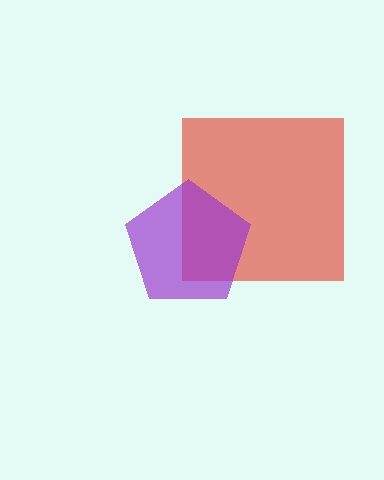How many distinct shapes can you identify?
There are 2 distinct shapes: a red square, a purple pentagon.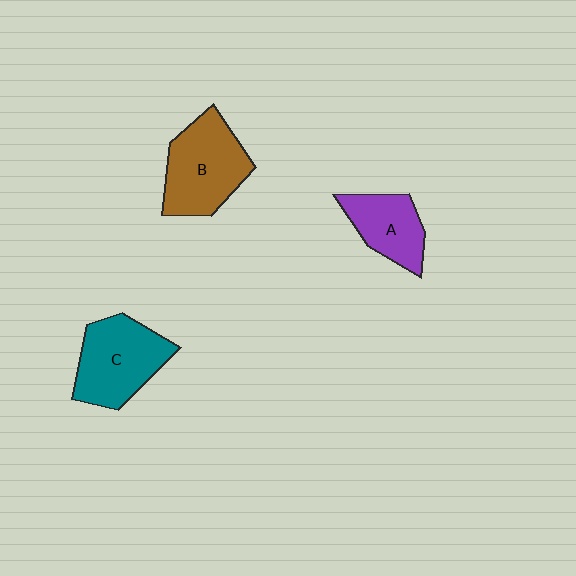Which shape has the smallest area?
Shape A (purple).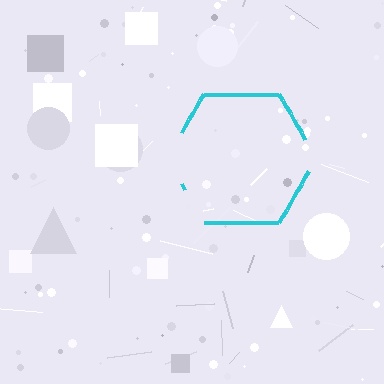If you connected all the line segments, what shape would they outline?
They would outline a hexagon.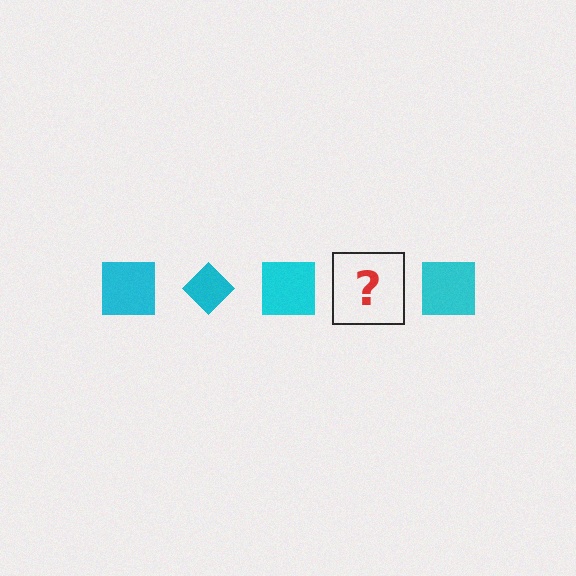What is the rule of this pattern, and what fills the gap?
The rule is that the pattern cycles through square, diamond shapes in cyan. The gap should be filled with a cyan diamond.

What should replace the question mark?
The question mark should be replaced with a cyan diamond.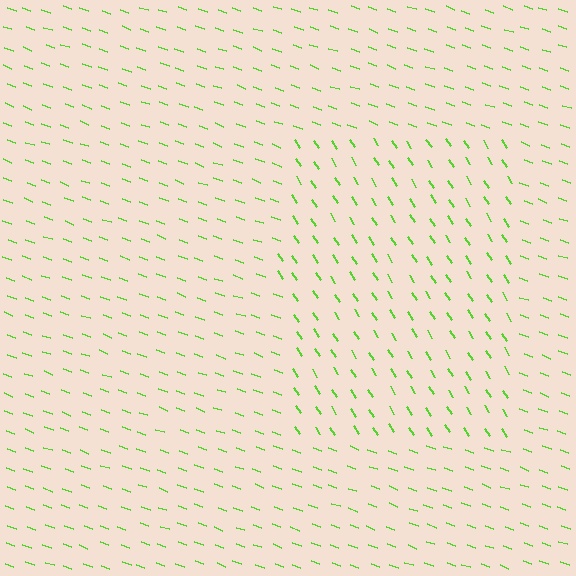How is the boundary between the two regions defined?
The boundary is defined purely by a change in line orientation (approximately 38 degrees difference). All lines are the same color and thickness.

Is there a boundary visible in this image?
Yes, there is a texture boundary formed by a change in line orientation.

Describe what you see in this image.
The image is filled with small lime line segments. A rectangle region in the image has lines oriented differently from the surrounding lines, creating a visible texture boundary.